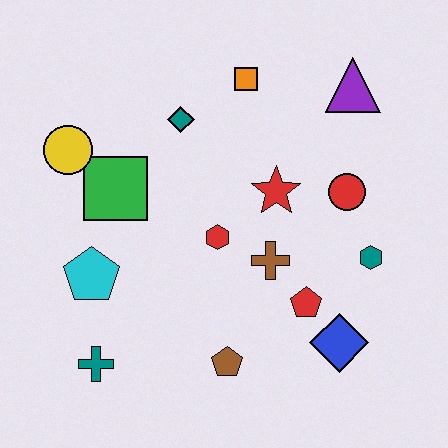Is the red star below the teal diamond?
Yes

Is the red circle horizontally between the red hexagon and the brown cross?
No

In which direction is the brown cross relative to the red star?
The brown cross is below the red star.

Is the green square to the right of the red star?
No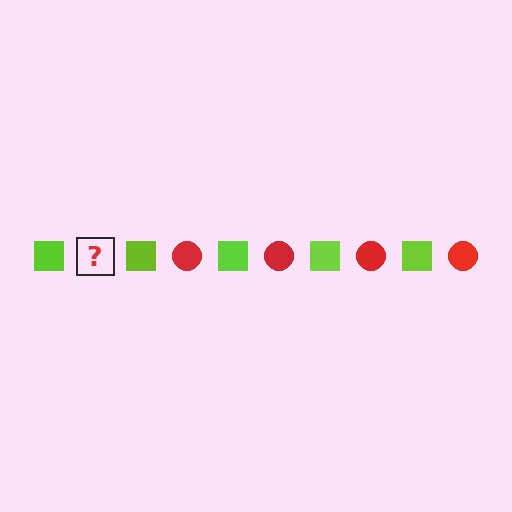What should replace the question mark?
The question mark should be replaced with a red circle.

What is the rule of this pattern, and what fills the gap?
The rule is that the pattern alternates between lime square and red circle. The gap should be filled with a red circle.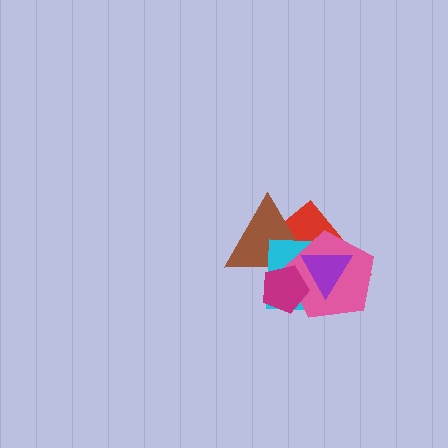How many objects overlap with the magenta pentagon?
5 objects overlap with the magenta pentagon.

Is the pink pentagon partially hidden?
Yes, it is partially covered by another shape.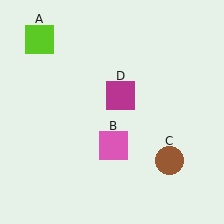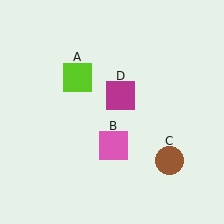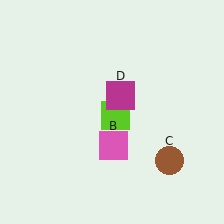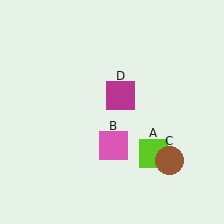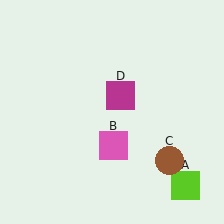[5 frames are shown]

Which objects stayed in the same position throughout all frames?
Pink square (object B) and brown circle (object C) and magenta square (object D) remained stationary.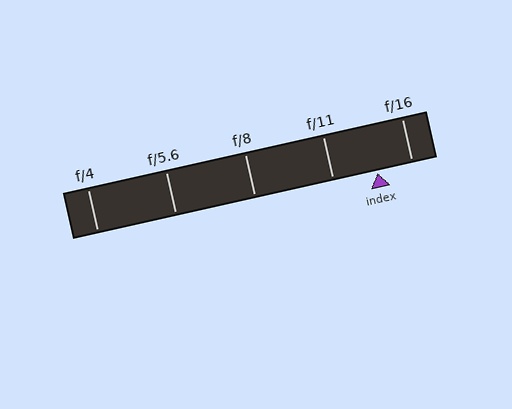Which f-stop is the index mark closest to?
The index mark is closest to f/16.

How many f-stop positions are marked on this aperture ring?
There are 5 f-stop positions marked.